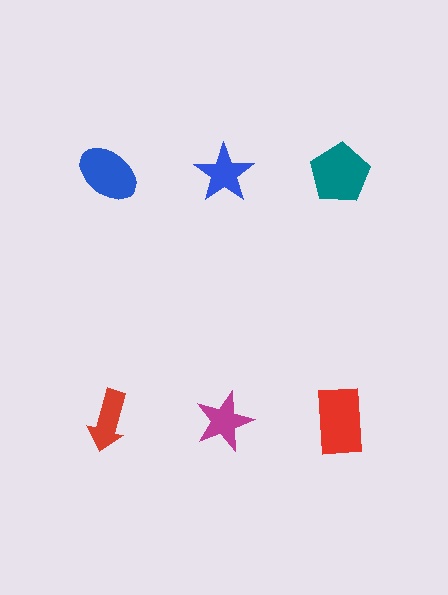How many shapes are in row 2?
3 shapes.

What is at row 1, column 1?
A blue ellipse.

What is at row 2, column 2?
A magenta star.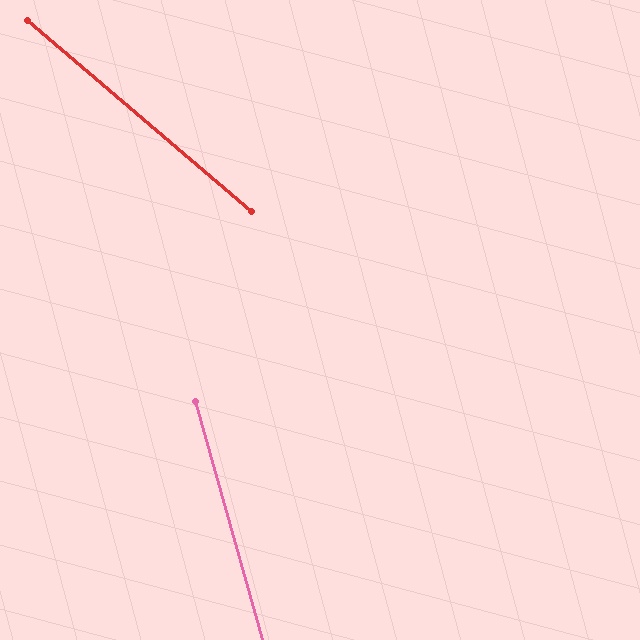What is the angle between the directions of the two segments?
Approximately 34 degrees.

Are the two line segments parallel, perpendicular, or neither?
Neither parallel nor perpendicular — they differ by about 34°.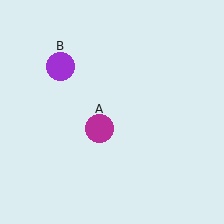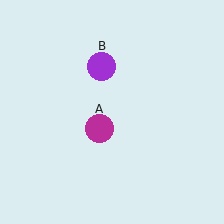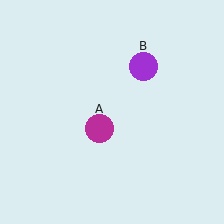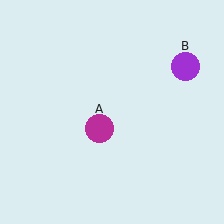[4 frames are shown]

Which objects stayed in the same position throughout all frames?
Magenta circle (object A) remained stationary.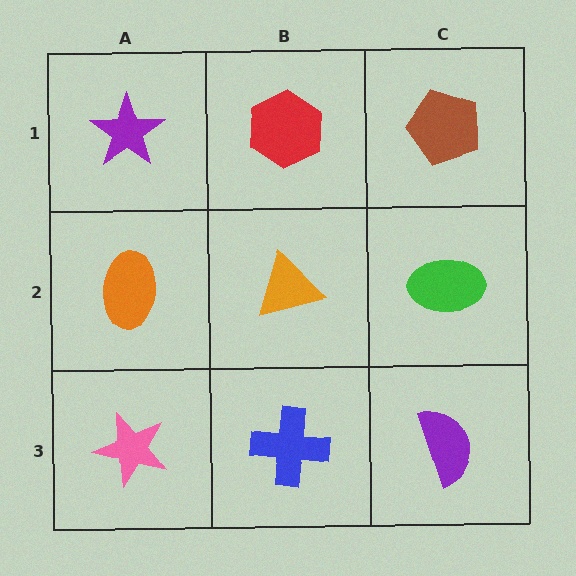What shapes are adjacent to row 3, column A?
An orange ellipse (row 2, column A), a blue cross (row 3, column B).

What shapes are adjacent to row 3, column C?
A green ellipse (row 2, column C), a blue cross (row 3, column B).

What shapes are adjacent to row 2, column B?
A red hexagon (row 1, column B), a blue cross (row 3, column B), an orange ellipse (row 2, column A), a green ellipse (row 2, column C).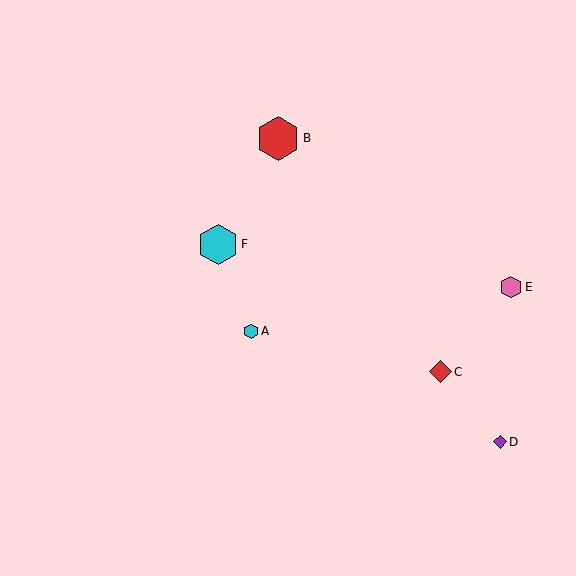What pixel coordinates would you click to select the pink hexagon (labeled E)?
Click at (511, 287) to select the pink hexagon E.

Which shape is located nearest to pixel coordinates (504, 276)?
The pink hexagon (labeled E) at (511, 287) is nearest to that location.